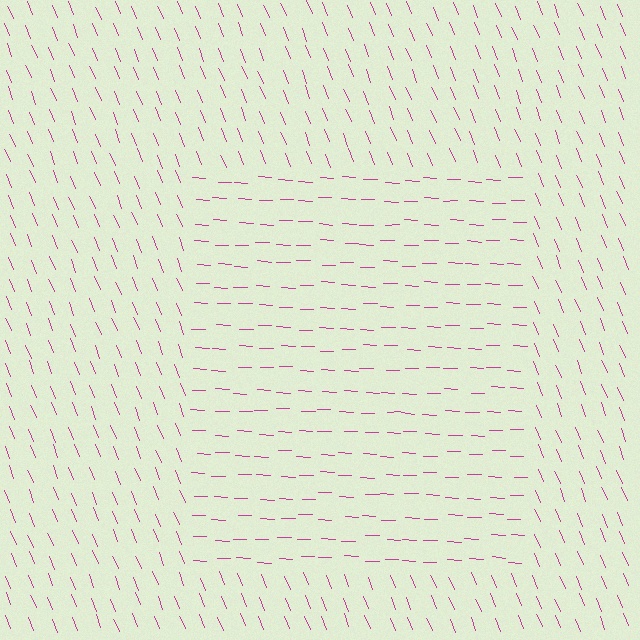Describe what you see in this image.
The image is filled with small magenta line segments. A rectangle region in the image has lines oriented differently from the surrounding lines, creating a visible texture boundary.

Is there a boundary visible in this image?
Yes, there is a texture boundary formed by a change in line orientation.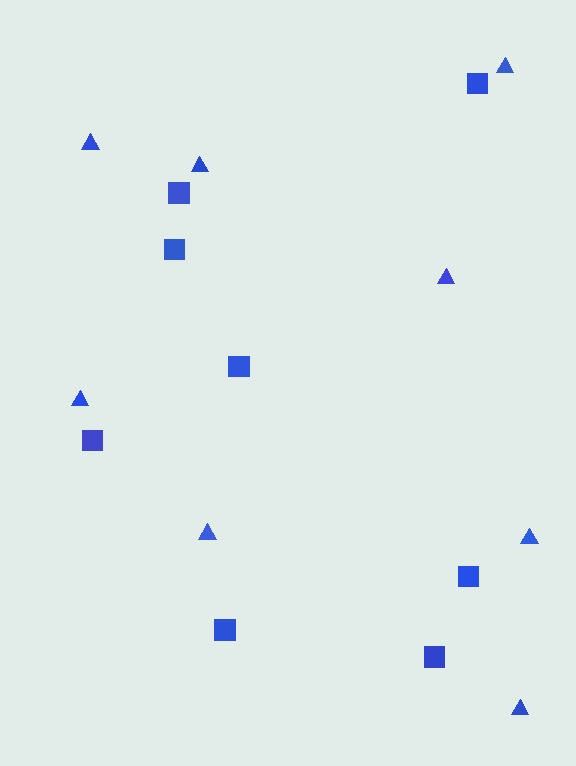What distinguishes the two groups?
There are 2 groups: one group of squares (8) and one group of triangles (8).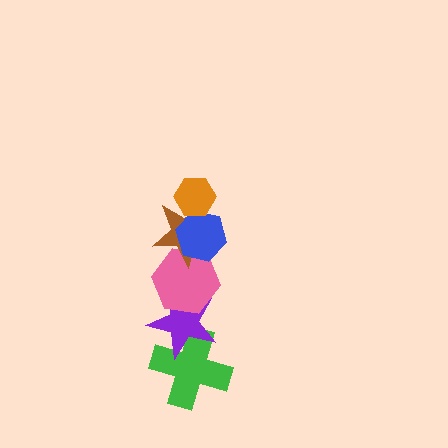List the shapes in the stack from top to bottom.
From top to bottom: the orange hexagon, the blue hexagon, the brown star, the pink hexagon, the purple star, the green cross.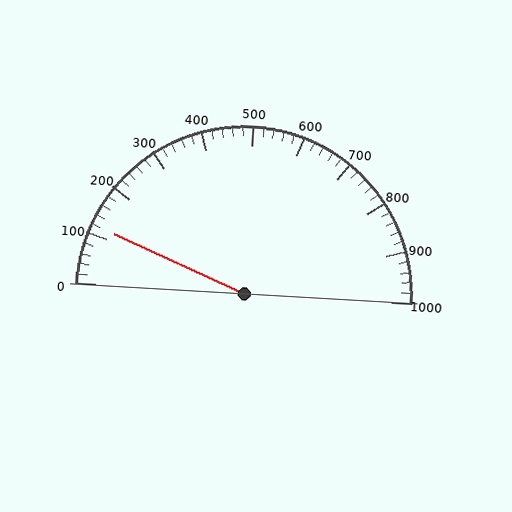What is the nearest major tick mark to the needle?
The nearest major tick mark is 100.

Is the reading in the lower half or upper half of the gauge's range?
The reading is in the lower half of the range (0 to 1000).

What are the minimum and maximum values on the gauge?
The gauge ranges from 0 to 1000.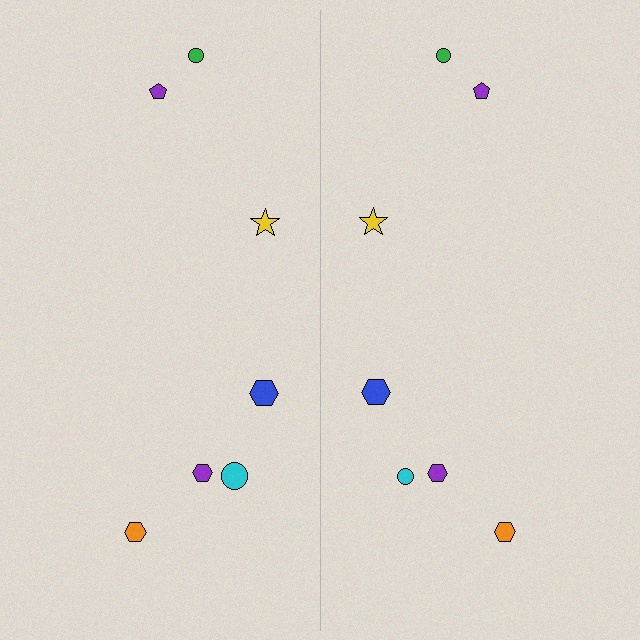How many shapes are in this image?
There are 14 shapes in this image.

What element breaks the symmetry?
The cyan circle on the right side has a different size than its mirror counterpart.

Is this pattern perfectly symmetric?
No, the pattern is not perfectly symmetric. The cyan circle on the right side has a different size than its mirror counterpart.